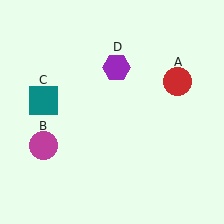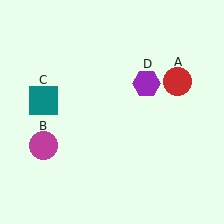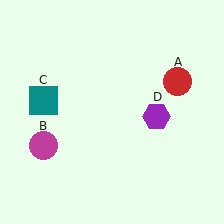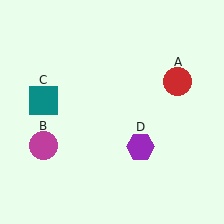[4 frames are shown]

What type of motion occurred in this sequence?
The purple hexagon (object D) rotated clockwise around the center of the scene.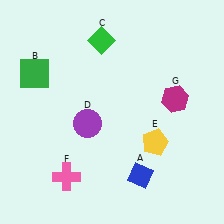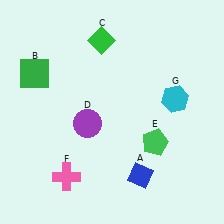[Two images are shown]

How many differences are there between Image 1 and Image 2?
There are 2 differences between the two images.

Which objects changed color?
E changed from yellow to green. G changed from magenta to cyan.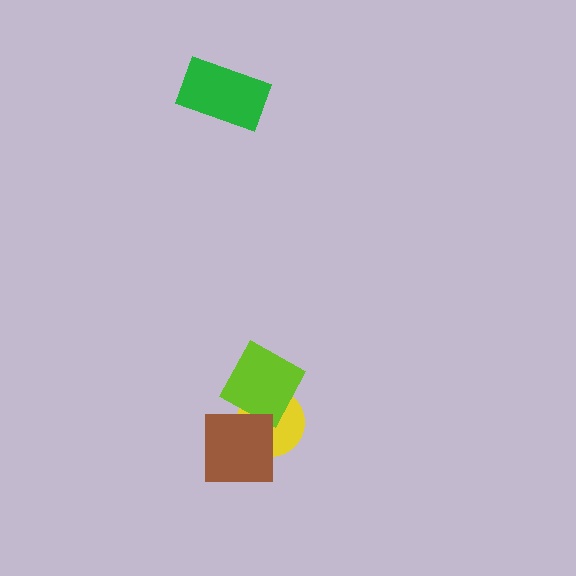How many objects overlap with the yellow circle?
2 objects overlap with the yellow circle.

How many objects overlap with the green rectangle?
0 objects overlap with the green rectangle.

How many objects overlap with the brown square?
2 objects overlap with the brown square.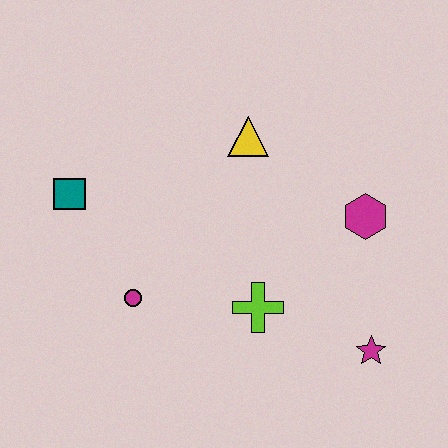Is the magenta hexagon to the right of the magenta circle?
Yes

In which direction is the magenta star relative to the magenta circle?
The magenta star is to the right of the magenta circle.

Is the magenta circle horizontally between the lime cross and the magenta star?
No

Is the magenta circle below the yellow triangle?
Yes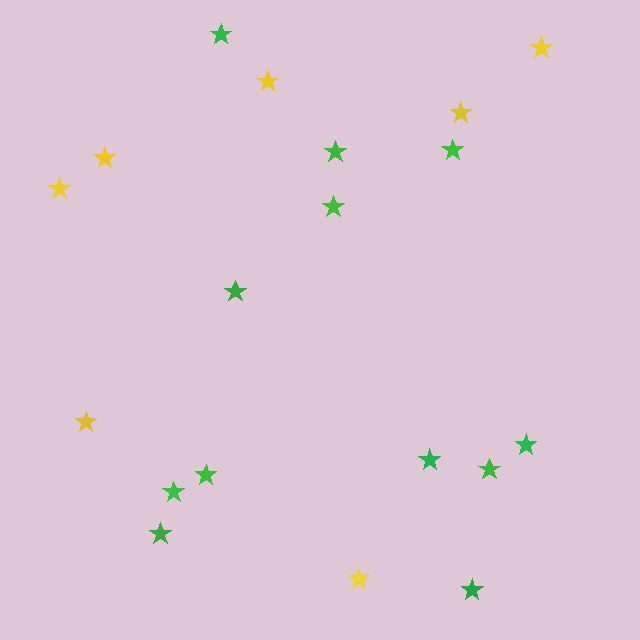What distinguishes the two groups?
There are 2 groups: one group of yellow stars (7) and one group of green stars (12).